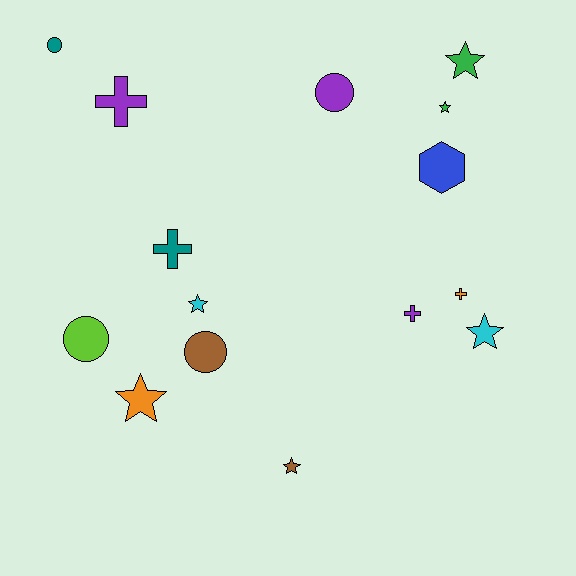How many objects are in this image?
There are 15 objects.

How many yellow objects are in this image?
There are no yellow objects.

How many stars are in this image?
There are 6 stars.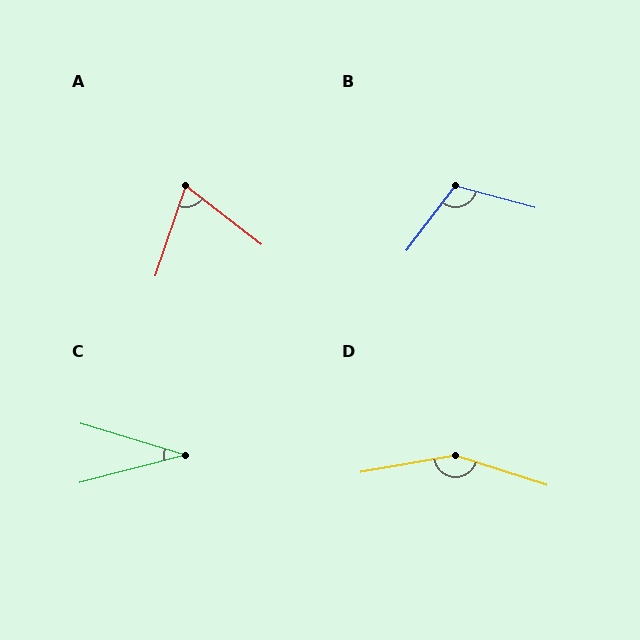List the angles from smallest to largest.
C (31°), A (71°), B (112°), D (152°).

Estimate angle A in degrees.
Approximately 71 degrees.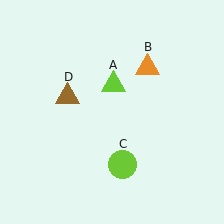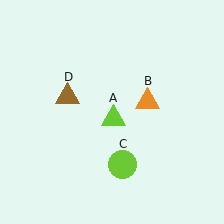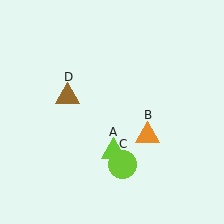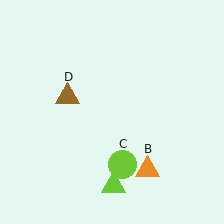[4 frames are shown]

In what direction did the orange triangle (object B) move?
The orange triangle (object B) moved down.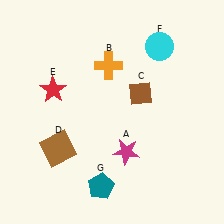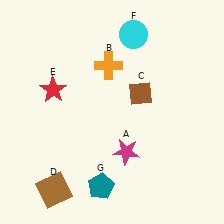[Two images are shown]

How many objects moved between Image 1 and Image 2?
2 objects moved between the two images.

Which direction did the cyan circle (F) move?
The cyan circle (F) moved left.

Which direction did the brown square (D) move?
The brown square (D) moved down.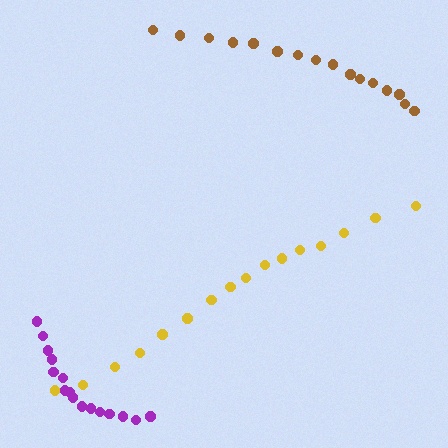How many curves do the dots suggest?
There are 3 distinct paths.